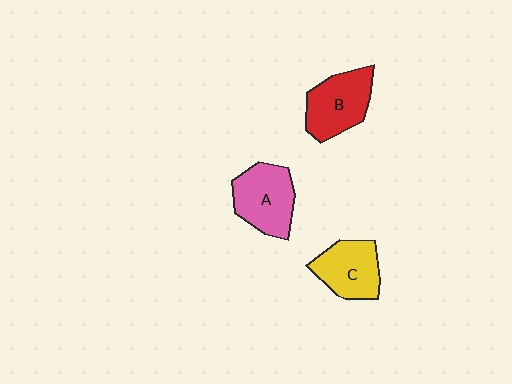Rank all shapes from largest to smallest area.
From largest to smallest: A (pink), B (red), C (yellow).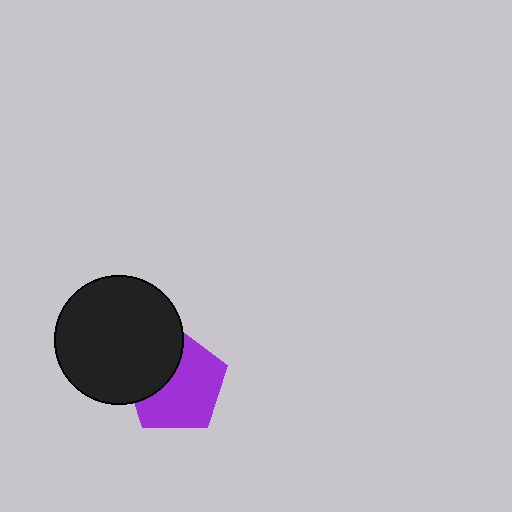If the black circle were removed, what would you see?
You would see the complete purple pentagon.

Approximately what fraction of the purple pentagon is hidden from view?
Roughly 36% of the purple pentagon is hidden behind the black circle.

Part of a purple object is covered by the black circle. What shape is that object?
It is a pentagon.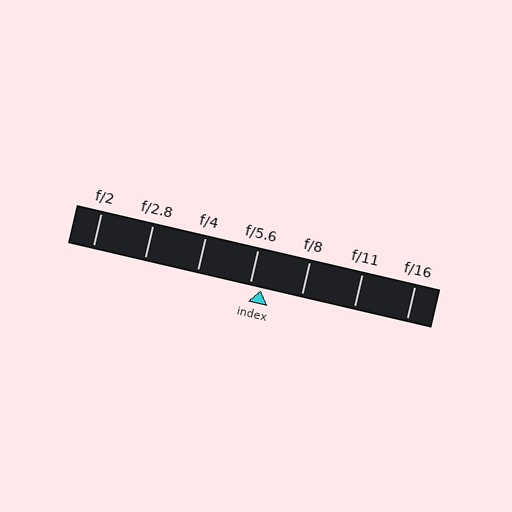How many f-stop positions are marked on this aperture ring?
There are 7 f-stop positions marked.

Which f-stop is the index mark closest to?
The index mark is closest to f/5.6.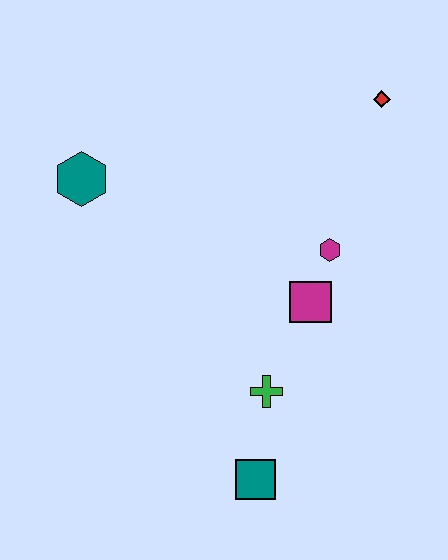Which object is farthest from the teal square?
The red diamond is farthest from the teal square.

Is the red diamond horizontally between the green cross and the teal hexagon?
No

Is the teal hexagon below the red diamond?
Yes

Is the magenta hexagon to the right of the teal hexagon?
Yes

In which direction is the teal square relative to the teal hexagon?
The teal square is below the teal hexagon.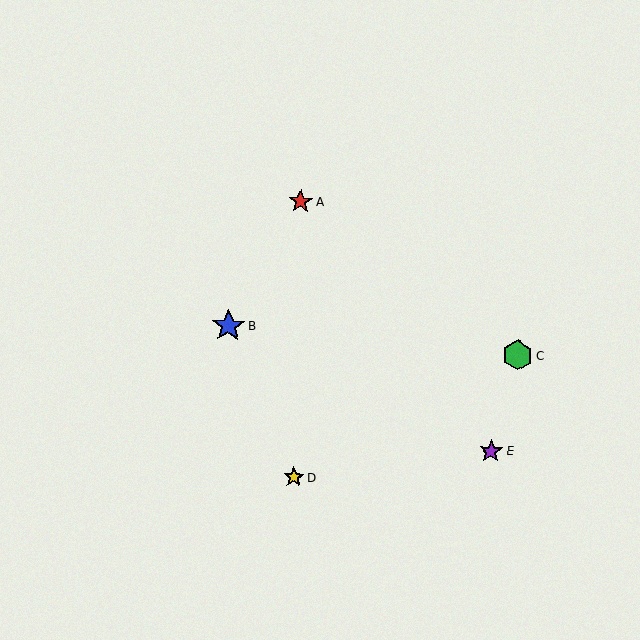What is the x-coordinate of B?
Object B is at x≈228.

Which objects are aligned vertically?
Objects A, D are aligned vertically.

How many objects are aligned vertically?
2 objects (A, D) are aligned vertically.